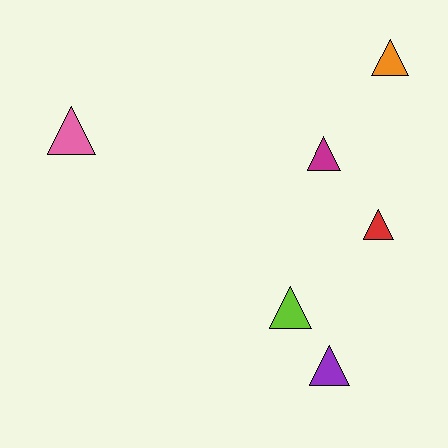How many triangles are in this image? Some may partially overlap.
There are 6 triangles.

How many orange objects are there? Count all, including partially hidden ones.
There is 1 orange object.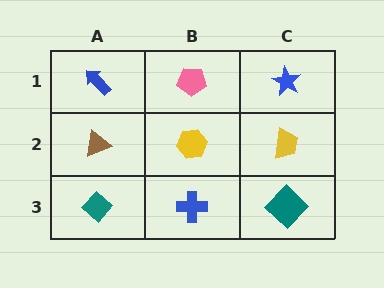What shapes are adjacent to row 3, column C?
A yellow trapezoid (row 2, column C), a blue cross (row 3, column B).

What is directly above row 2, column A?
A blue arrow.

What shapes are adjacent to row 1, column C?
A yellow trapezoid (row 2, column C), a pink pentagon (row 1, column B).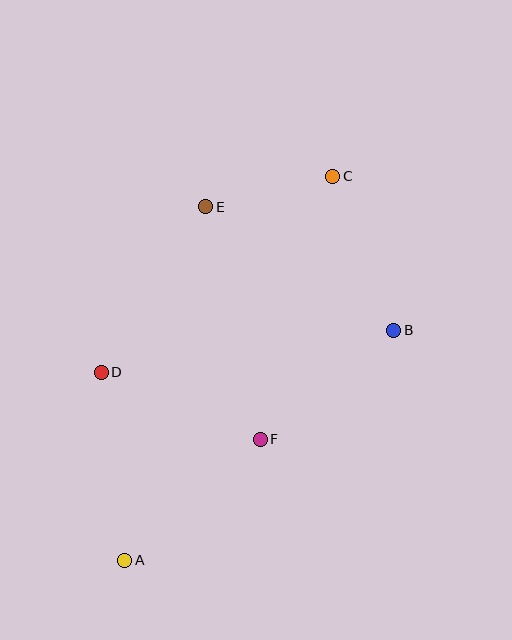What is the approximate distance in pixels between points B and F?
The distance between B and F is approximately 172 pixels.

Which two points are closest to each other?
Points C and E are closest to each other.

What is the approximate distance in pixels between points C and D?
The distance between C and D is approximately 303 pixels.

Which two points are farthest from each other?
Points A and C are farthest from each other.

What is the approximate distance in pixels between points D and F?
The distance between D and F is approximately 173 pixels.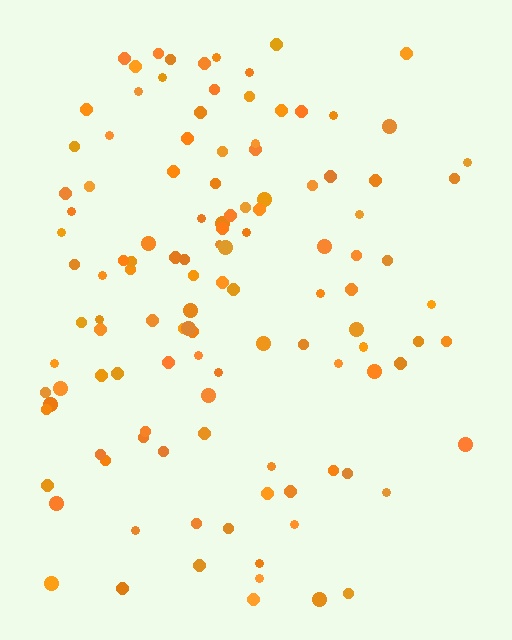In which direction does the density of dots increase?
From right to left, with the left side densest.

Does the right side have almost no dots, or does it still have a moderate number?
Still a moderate number, just noticeably fewer than the left.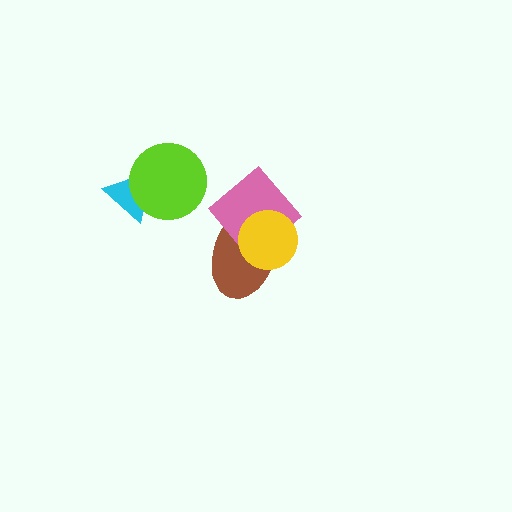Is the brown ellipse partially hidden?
Yes, it is partially covered by another shape.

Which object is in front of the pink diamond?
The yellow circle is in front of the pink diamond.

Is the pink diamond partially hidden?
Yes, it is partially covered by another shape.